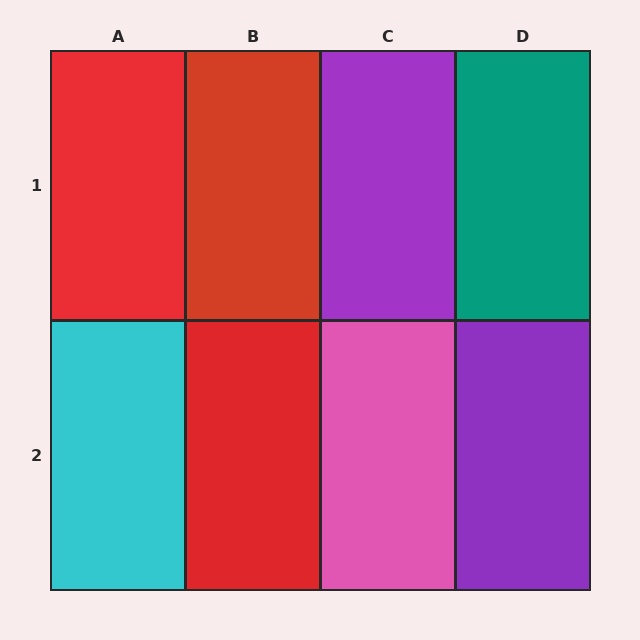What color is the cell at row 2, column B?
Red.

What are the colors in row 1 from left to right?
Red, red, purple, teal.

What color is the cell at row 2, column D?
Purple.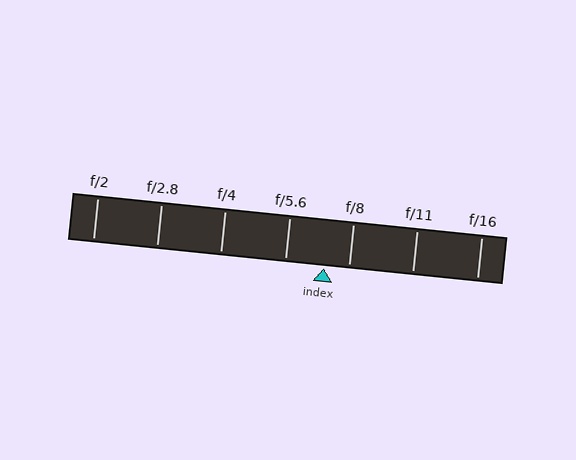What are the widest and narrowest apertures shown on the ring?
The widest aperture shown is f/2 and the narrowest is f/16.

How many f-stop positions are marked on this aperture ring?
There are 7 f-stop positions marked.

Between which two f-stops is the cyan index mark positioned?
The index mark is between f/5.6 and f/8.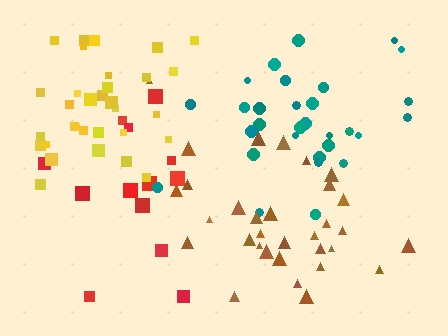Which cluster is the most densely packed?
Yellow.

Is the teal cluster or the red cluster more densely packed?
Teal.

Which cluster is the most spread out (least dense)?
Red.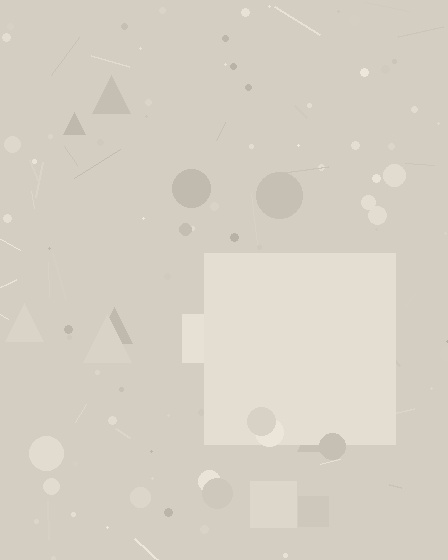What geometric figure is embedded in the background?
A square is embedded in the background.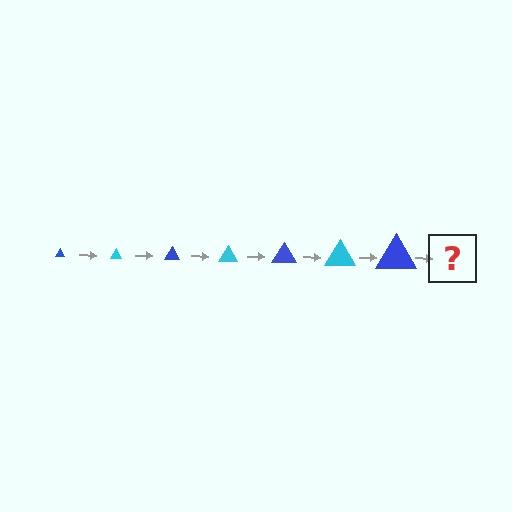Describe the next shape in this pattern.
It should be a cyan triangle, larger than the previous one.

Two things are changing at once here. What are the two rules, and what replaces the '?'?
The two rules are that the triangle grows larger each step and the color cycles through blue and cyan. The '?' should be a cyan triangle, larger than the previous one.